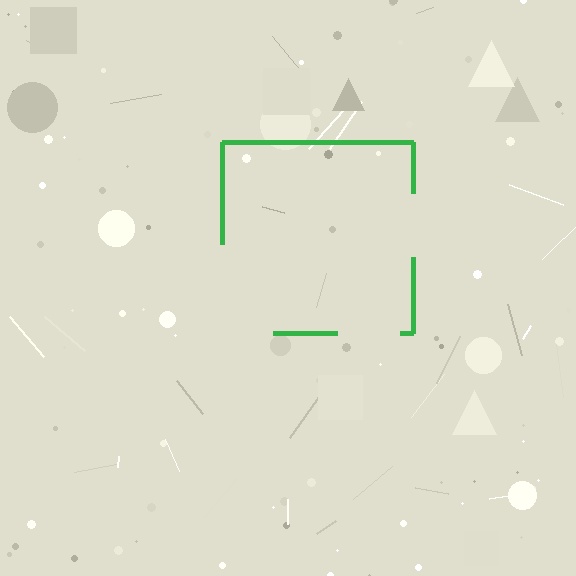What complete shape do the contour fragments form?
The contour fragments form a square.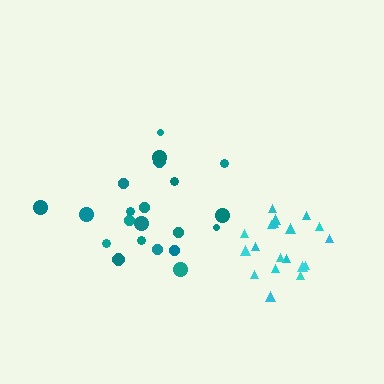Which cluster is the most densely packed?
Cyan.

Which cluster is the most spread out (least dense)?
Teal.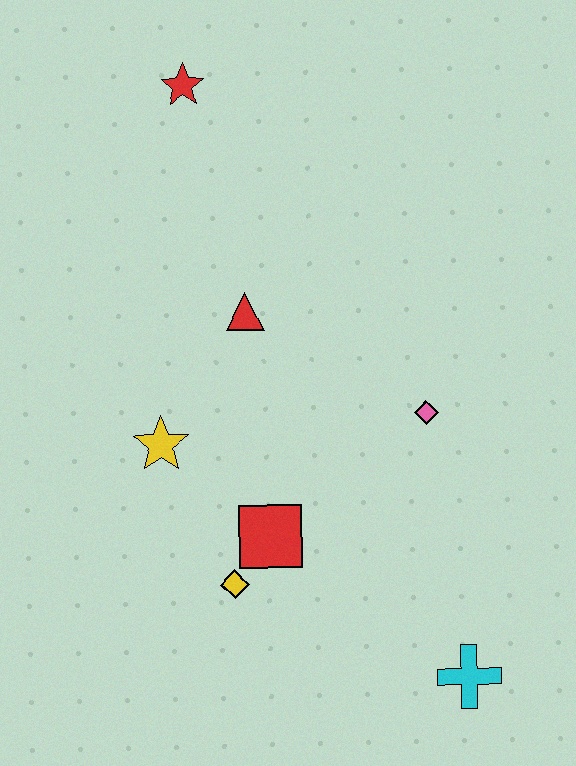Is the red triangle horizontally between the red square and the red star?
Yes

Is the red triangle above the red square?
Yes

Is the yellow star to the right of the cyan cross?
No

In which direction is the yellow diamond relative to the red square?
The yellow diamond is below the red square.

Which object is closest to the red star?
The red triangle is closest to the red star.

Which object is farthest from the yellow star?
The cyan cross is farthest from the yellow star.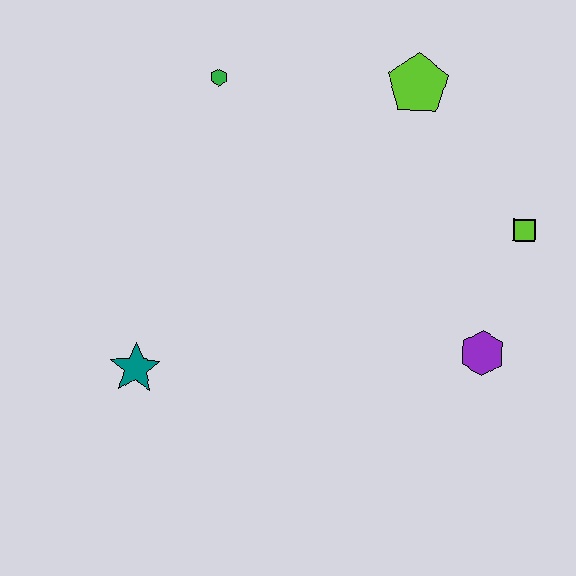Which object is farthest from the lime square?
The teal star is farthest from the lime square.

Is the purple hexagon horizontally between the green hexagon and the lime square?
Yes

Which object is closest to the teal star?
The green hexagon is closest to the teal star.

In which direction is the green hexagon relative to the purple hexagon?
The green hexagon is to the left of the purple hexagon.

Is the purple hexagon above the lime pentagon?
No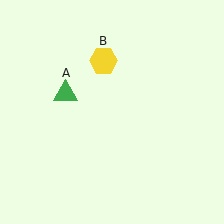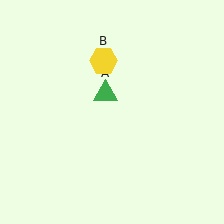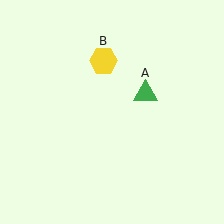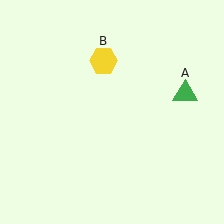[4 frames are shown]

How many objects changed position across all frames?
1 object changed position: green triangle (object A).